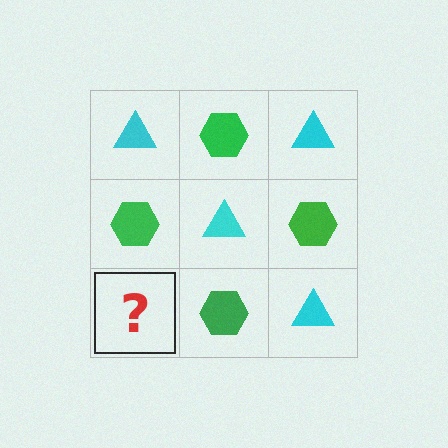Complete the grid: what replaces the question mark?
The question mark should be replaced with a cyan triangle.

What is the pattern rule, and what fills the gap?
The rule is that it alternates cyan triangle and green hexagon in a checkerboard pattern. The gap should be filled with a cyan triangle.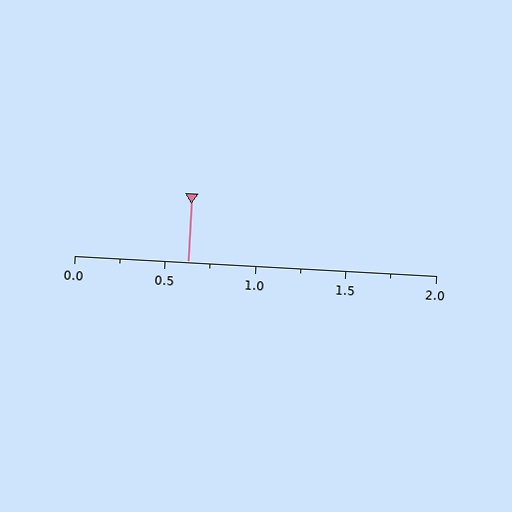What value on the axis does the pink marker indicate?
The marker indicates approximately 0.62.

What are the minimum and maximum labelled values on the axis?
The axis runs from 0.0 to 2.0.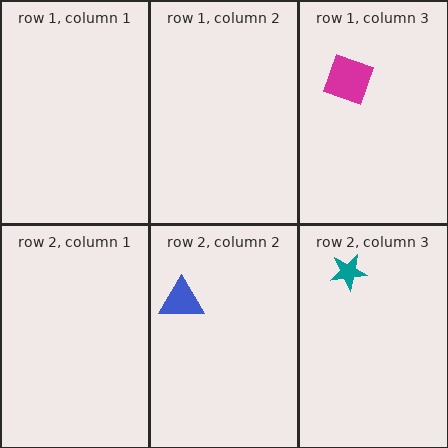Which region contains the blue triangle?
The row 2, column 2 region.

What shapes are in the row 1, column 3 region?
The magenta square.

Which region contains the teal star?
The row 2, column 3 region.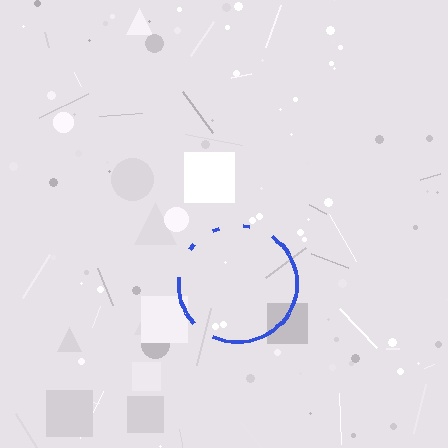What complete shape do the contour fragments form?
The contour fragments form a circle.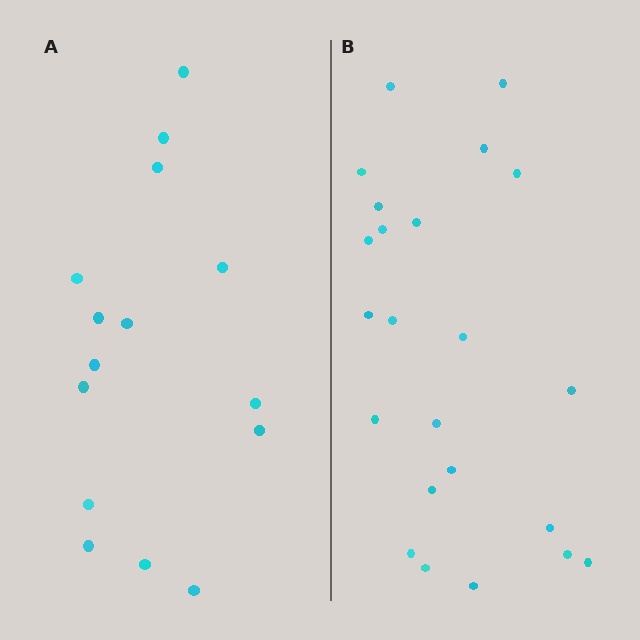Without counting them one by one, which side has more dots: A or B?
Region B (the right region) has more dots.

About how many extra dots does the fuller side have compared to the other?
Region B has roughly 8 or so more dots than region A.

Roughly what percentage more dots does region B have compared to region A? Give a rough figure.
About 55% more.